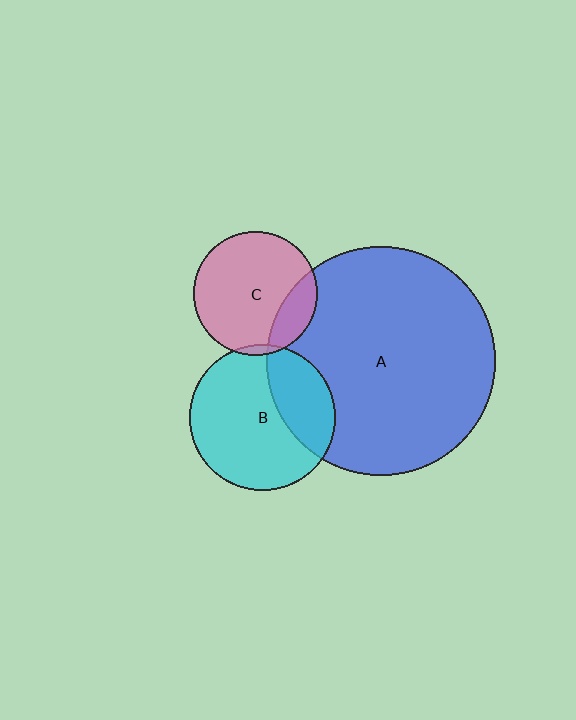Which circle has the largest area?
Circle A (blue).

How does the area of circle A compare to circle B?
Approximately 2.5 times.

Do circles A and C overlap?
Yes.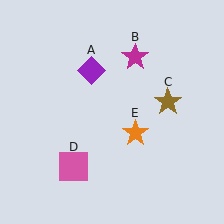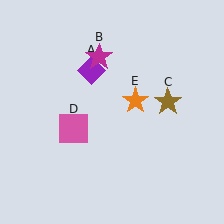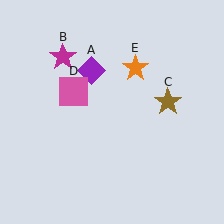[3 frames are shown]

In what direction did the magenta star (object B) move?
The magenta star (object B) moved left.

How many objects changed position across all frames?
3 objects changed position: magenta star (object B), pink square (object D), orange star (object E).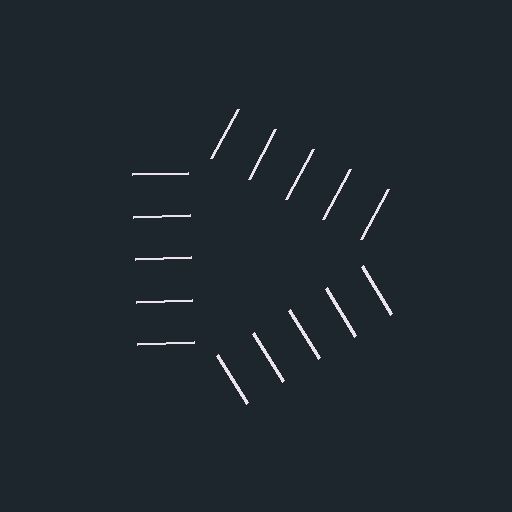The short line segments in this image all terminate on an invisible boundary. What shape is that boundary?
An illusory triangle — the line segments terminate on its edges but no continuous stroke is drawn.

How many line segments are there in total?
15 — 5 along each of the 3 edges.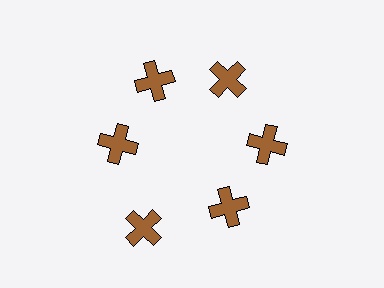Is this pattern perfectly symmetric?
No. The 6 brown crosses are arranged in a ring, but one element near the 7 o'clock position is pushed outward from the center, breaking the 6-fold rotational symmetry.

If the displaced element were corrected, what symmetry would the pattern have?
It would have 6-fold rotational symmetry — the pattern would map onto itself every 60 degrees.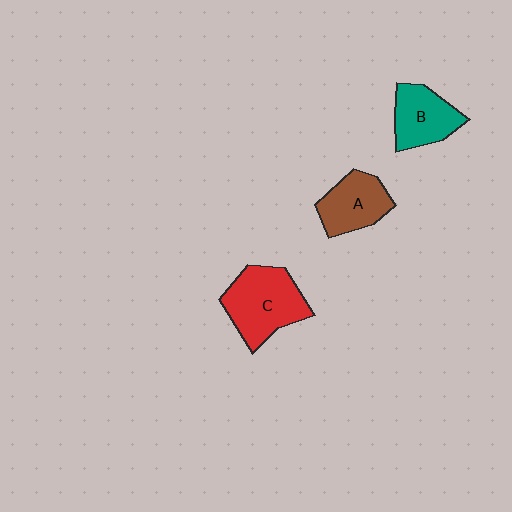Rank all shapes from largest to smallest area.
From largest to smallest: C (red), A (brown), B (teal).